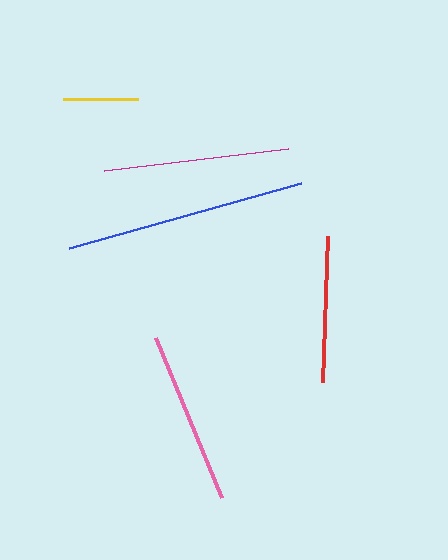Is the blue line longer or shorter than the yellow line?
The blue line is longer than the yellow line.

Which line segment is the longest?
The blue line is the longest at approximately 241 pixels.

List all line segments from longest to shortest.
From longest to shortest: blue, magenta, pink, red, yellow.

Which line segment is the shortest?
The yellow line is the shortest at approximately 74 pixels.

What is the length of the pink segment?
The pink segment is approximately 172 pixels long.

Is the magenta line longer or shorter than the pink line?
The magenta line is longer than the pink line.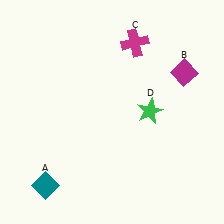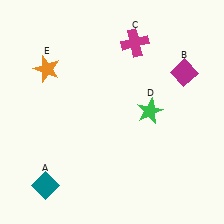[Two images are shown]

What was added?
An orange star (E) was added in Image 2.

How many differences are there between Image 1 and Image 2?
There is 1 difference between the two images.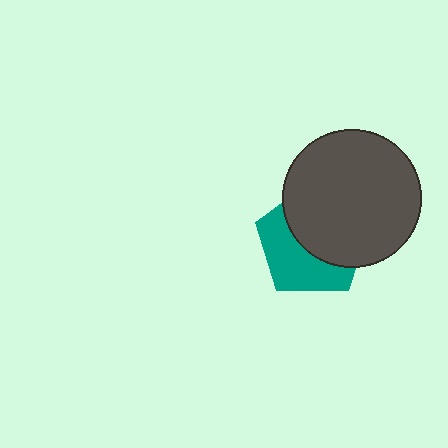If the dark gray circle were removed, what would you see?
You would see the complete teal pentagon.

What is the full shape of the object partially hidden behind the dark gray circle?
The partially hidden object is a teal pentagon.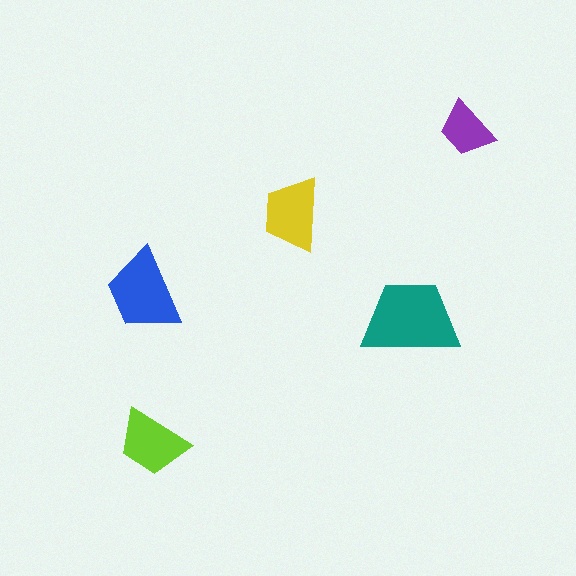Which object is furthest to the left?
The blue trapezoid is leftmost.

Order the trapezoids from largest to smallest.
the teal one, the blue one, the yellow one, the lime one, the purple one.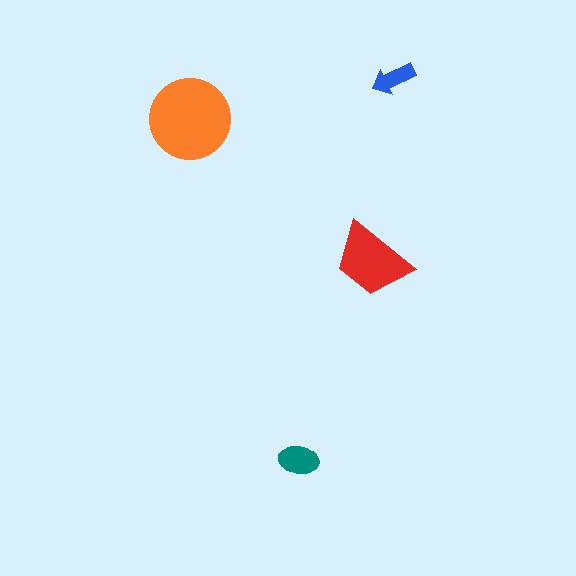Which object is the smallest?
The blue arrow.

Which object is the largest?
The orange circle.